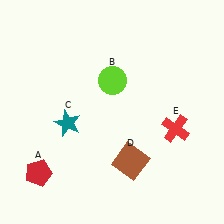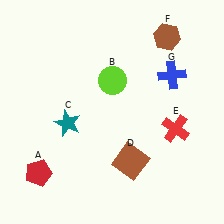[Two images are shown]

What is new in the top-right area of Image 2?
A blue cross (G) was added in the top-right area of Image 2.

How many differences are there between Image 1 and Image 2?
There are 2 differences between the two images.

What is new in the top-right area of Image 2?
A brown hexagon (F) was added in the top-right area of Image 2.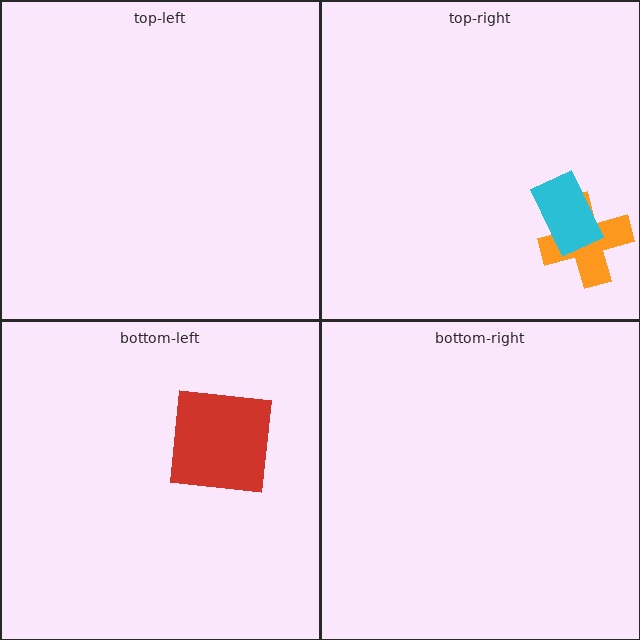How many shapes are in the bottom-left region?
1.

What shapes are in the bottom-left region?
The red square.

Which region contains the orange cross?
The top-right region.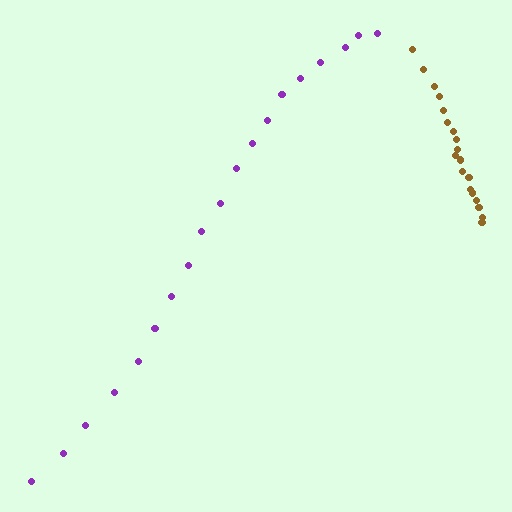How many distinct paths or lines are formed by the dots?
There are 2 distinct paths.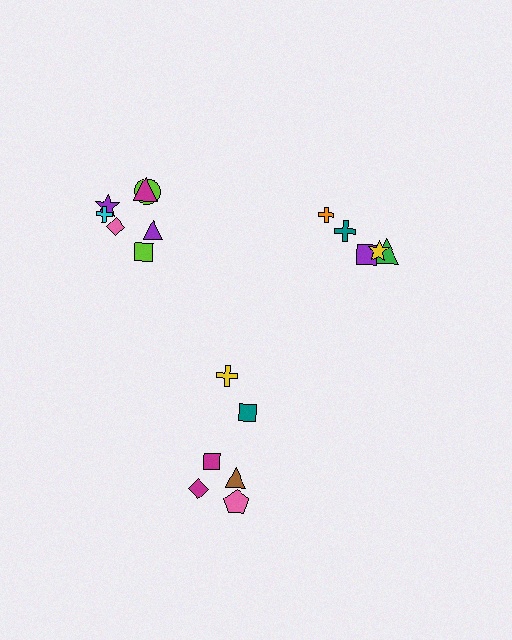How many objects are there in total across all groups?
There are 18 objects.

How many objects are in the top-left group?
There are 7 objects.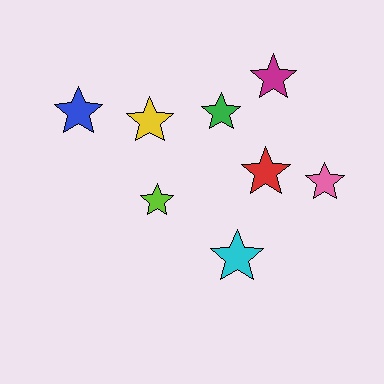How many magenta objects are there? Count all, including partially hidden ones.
There is 1 magenta object.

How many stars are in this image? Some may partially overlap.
There are 8 stars.